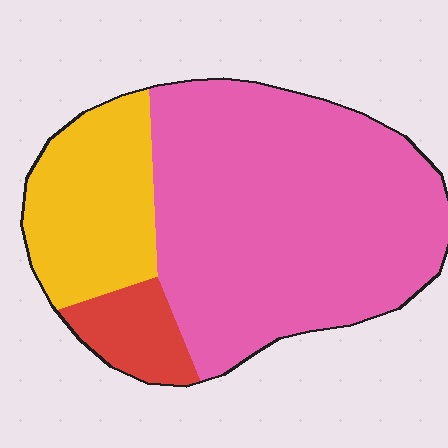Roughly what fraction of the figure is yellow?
Yellow takes up between a sixth and a third of the figure.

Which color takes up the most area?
Pink, at roughly 70%.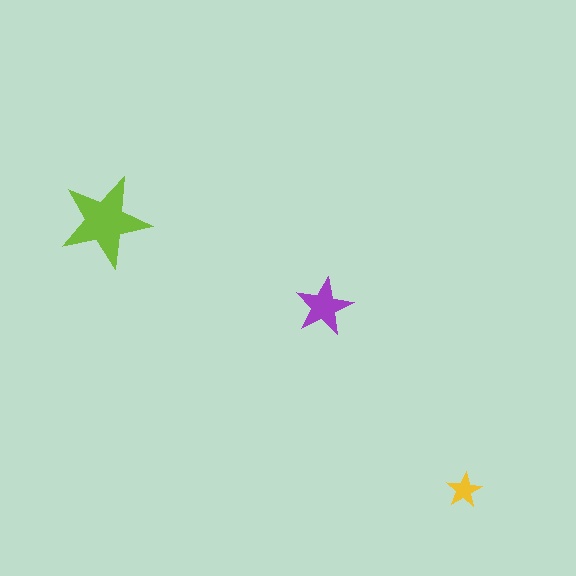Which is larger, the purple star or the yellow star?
The purple one.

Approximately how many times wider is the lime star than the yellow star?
About 2.5 times wider.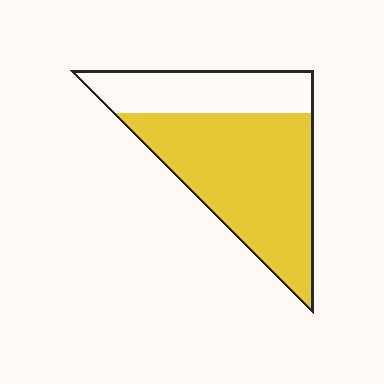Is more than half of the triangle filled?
Yes.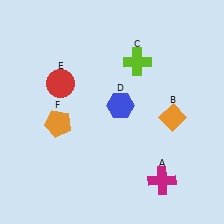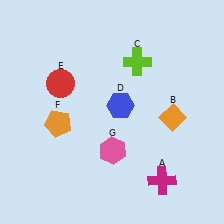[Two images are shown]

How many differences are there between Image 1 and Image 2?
There is 1 difference between the two images.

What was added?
A pink hexagon (G) was added in Image 2.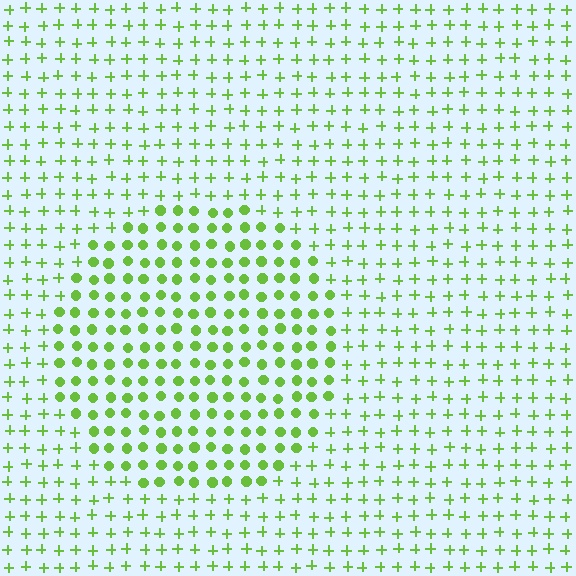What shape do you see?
I see a circle.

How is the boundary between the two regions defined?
The boundary is defined by a change in element shape: circles inside vs. plus signs outside. All elements share the same color and spacing.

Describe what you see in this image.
The image is filled with small lime elements arranged in a uniform grid. A circle-shaped region contains circles, while the surrounding area contains plus signs. The boundary is defined purely by the change in element shape.